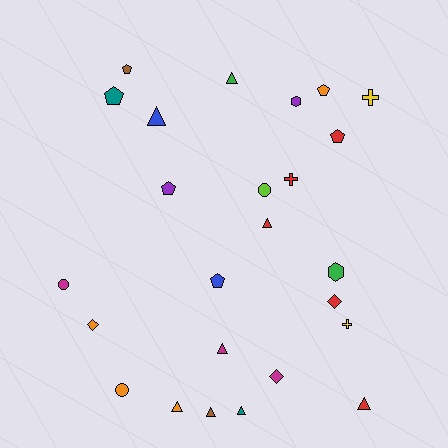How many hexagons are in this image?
There are 2 hexagons.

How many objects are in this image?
There are 25 objects.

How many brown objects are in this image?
There are 2 brown objects.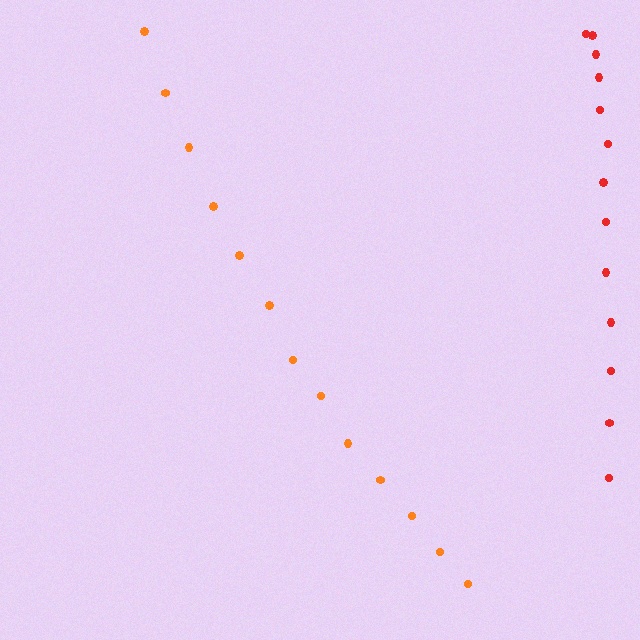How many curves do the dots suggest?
There are 2 distinct paths.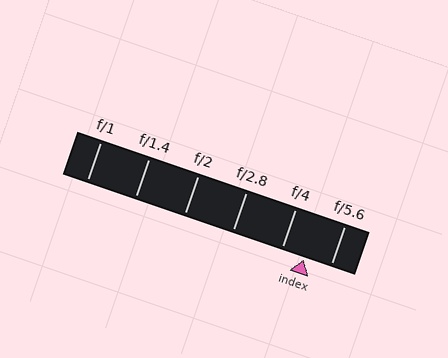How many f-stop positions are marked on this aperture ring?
There are 6 f-stop positions marked.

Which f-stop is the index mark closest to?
The index mark is closest to f/4.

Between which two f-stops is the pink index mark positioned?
The index mark is between f/4 and f/5.6.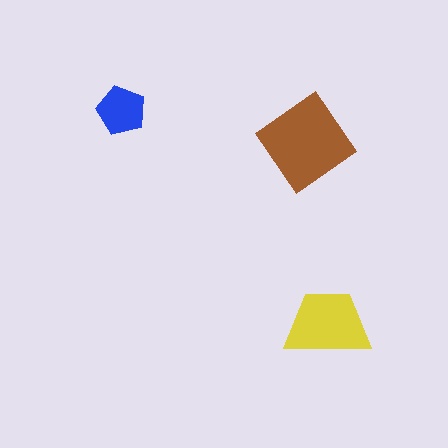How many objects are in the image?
There are 3 objects in the image.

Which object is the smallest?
The blue pentagon.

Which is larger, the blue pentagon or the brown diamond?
The brown diamond.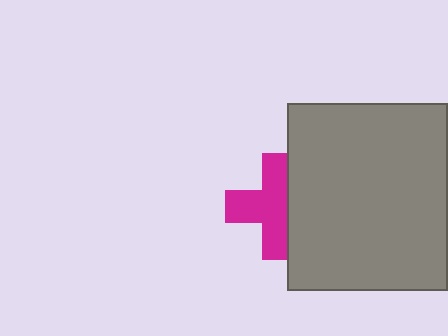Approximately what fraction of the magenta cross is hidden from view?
Roughly 34% of the magenta cross is hidden behind the gray rectangle.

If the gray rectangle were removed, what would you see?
You would see the complete magenta cross.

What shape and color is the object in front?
The object in front is a gray rectangle.